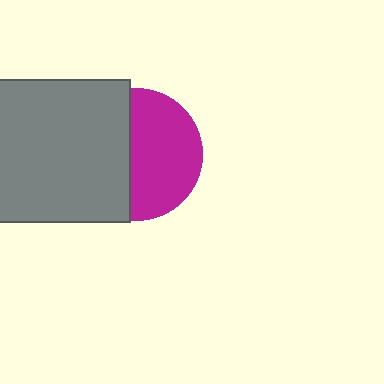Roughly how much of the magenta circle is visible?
About half of it is visible (roughly 54%).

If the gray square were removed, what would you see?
You would see the complete magenta circle.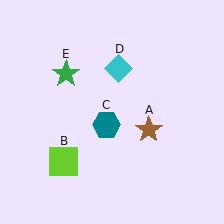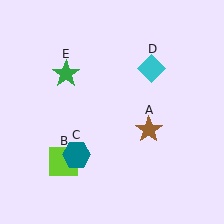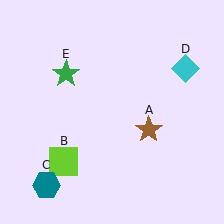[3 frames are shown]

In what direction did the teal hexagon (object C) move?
The teal hexagon (object C) moved down and to the left.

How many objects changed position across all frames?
2 objects changed position: teal hexagon (object C), cyan diamond (object D).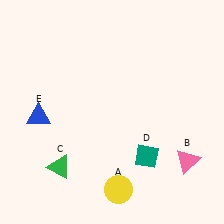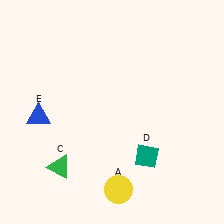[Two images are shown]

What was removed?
The pink triangle (B) was removed in Image 2.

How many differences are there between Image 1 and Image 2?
There is 1 difference between the two images.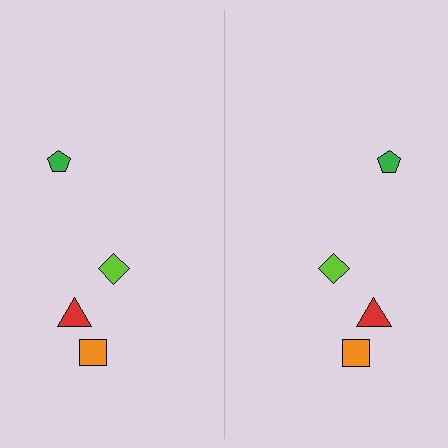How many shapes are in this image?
There are 8 shapes in this image.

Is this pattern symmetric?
Yes, this pattern has bilateral (reflection) symmetry.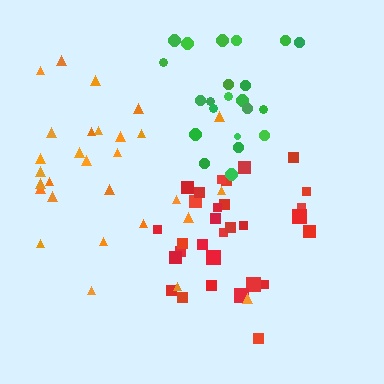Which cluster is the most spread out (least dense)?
Orange.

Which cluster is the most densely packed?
Red.